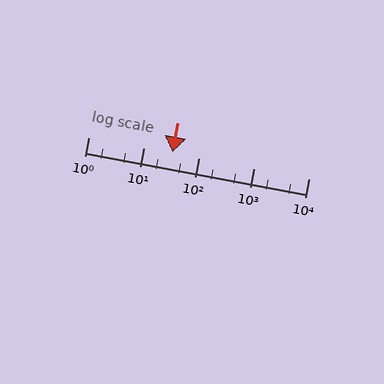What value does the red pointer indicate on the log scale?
The pointer indicates approximately 34.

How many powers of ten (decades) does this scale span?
The scale spans 4 decades, from 1 to 10000.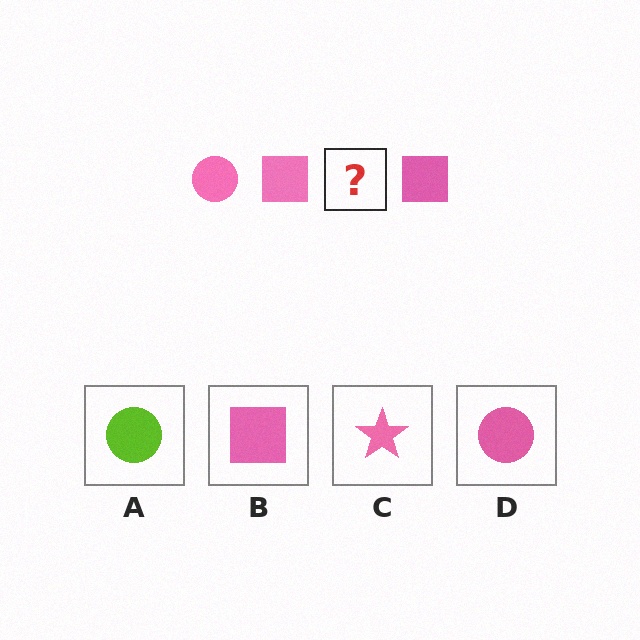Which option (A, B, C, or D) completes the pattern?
D.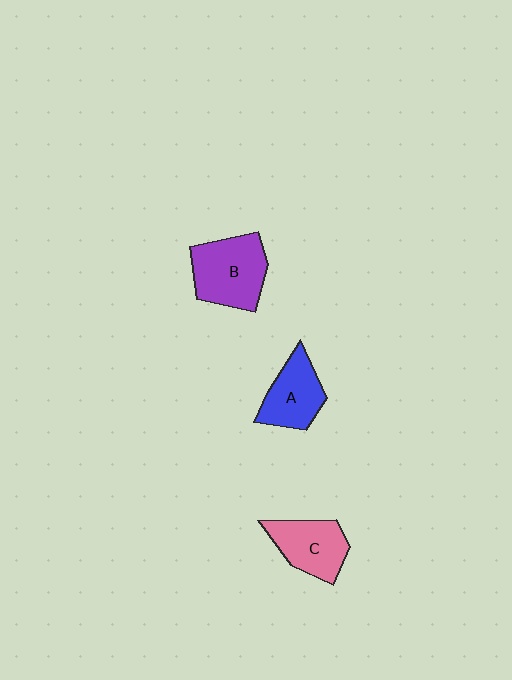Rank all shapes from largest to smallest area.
From largest to smallest: B (purple), C (pink), A (blue).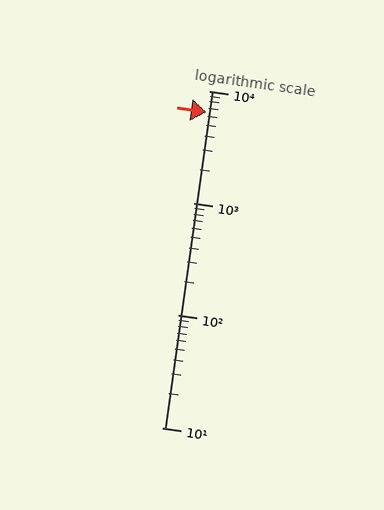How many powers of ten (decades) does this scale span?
The scale spans 3 decades, from 10 to 10000.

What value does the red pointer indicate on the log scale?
The pointer indicates approximately 6400.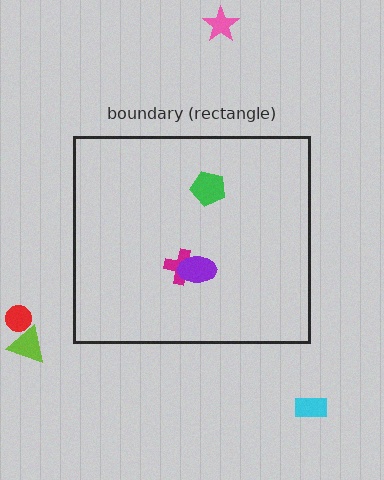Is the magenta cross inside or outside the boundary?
Inside.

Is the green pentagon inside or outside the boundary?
Inside.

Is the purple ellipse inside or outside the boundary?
Inside.